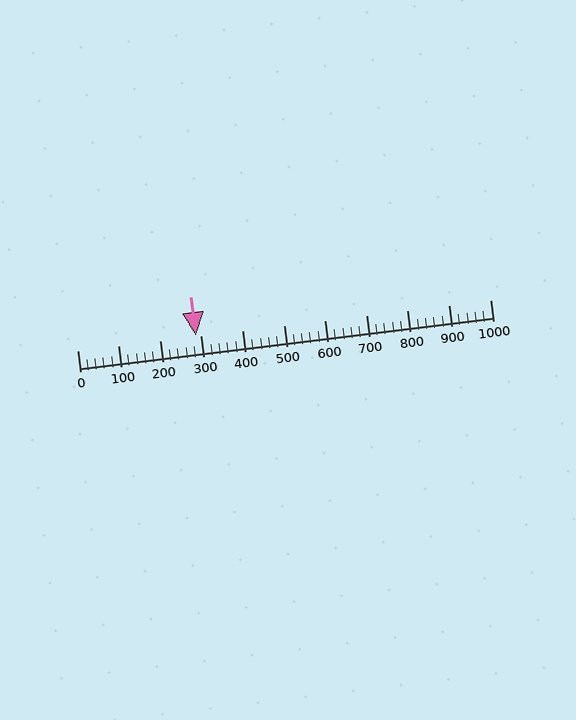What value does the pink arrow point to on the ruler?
The pink arrow points to approximately 288.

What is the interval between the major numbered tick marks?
The major tick marks are spaced 100 units apart.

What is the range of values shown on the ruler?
The ruler shows values from 0 to 1000.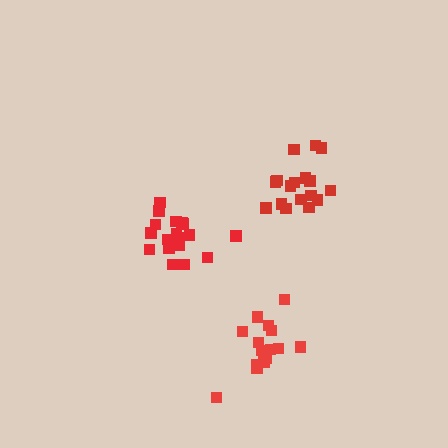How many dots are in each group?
Group 1: 15 dots, Group 2: 19 dots, Group 3: 17 dots (51 total).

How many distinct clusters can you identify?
There are 3 distinct clusters.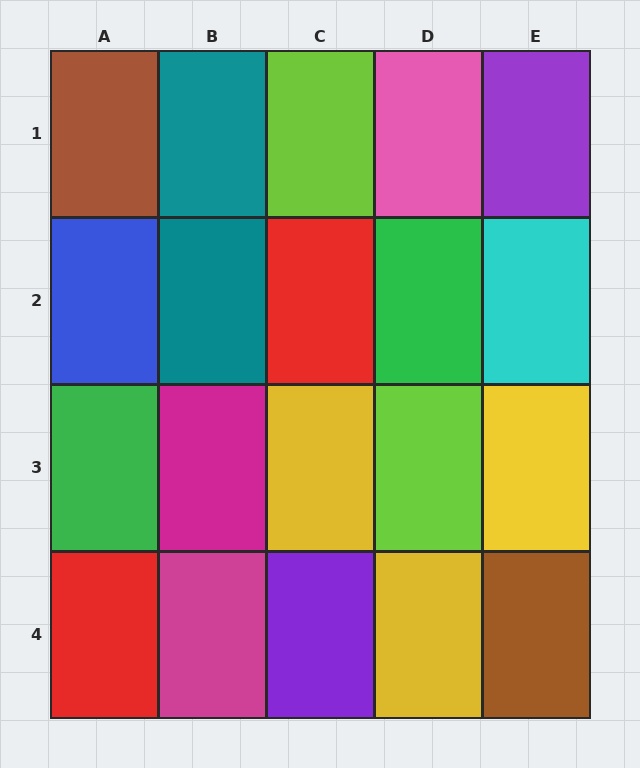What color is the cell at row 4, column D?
Yellow.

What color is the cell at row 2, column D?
Green.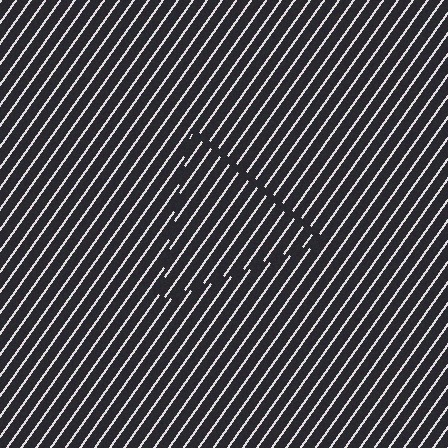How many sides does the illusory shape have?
3 sides — the line-ends trace a triangle.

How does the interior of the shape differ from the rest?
The interior of the shape contains the same grating, shifted by half a period — the contour is defined by the phase discontinuity where line-ends from the inner and outer gratings abut.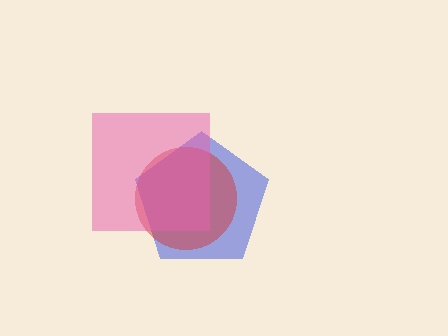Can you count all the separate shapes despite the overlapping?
Yes, there are 3 separate shapes.